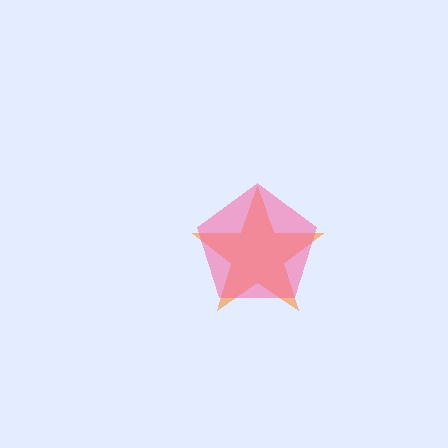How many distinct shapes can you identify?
There are 2 distinct shapes: an orange star, a pink pentagon.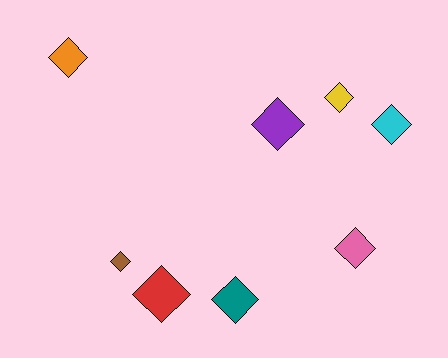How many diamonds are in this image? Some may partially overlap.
There are 8 diamonds.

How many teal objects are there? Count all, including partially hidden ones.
There is 1 teal object.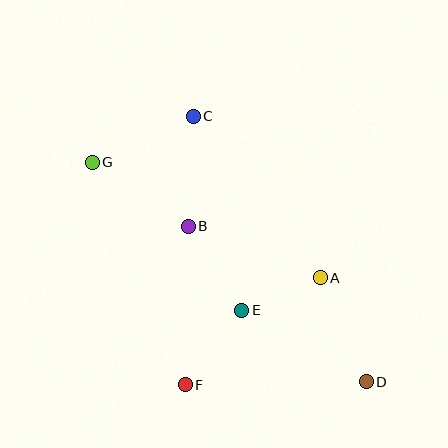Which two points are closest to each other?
Points A and E are closest to each other.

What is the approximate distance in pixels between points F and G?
The distance between F and G is approximately 241 pixels.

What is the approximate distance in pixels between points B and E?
The distance between B and E is approximately 100 pixels.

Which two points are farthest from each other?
Points D and G are farthest from each other.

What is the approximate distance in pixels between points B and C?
The distance between B and C is approximately 110 pixels.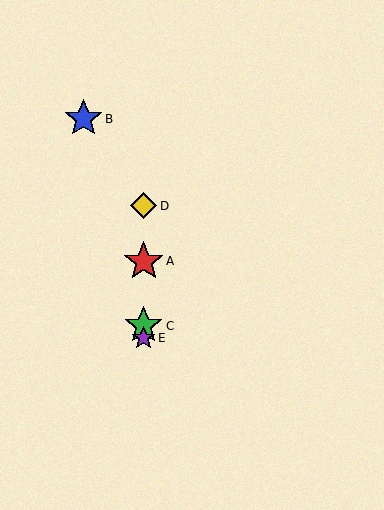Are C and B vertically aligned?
No, C is at x≈144 and B is at x≈83.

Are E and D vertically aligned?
Yes, both are at x≈144.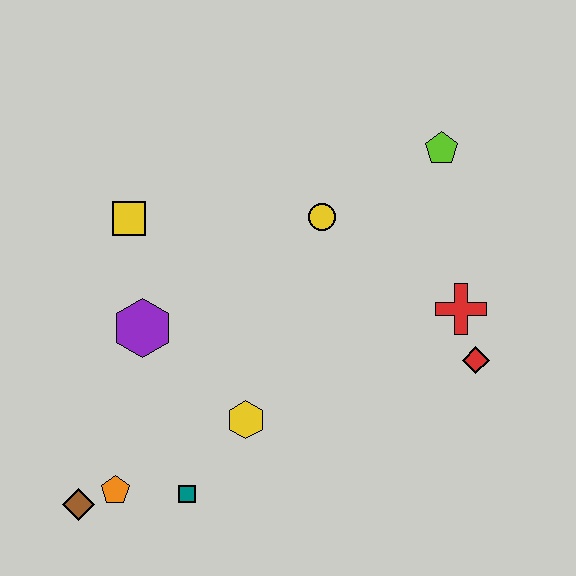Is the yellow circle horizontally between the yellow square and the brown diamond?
No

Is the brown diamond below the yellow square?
Yes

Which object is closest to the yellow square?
The purple hexagon is closest to the yellow square.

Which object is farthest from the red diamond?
The brown diamond is farthest from the red diamond.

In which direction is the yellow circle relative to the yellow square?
The yellow circle is to the right of the yellow square.